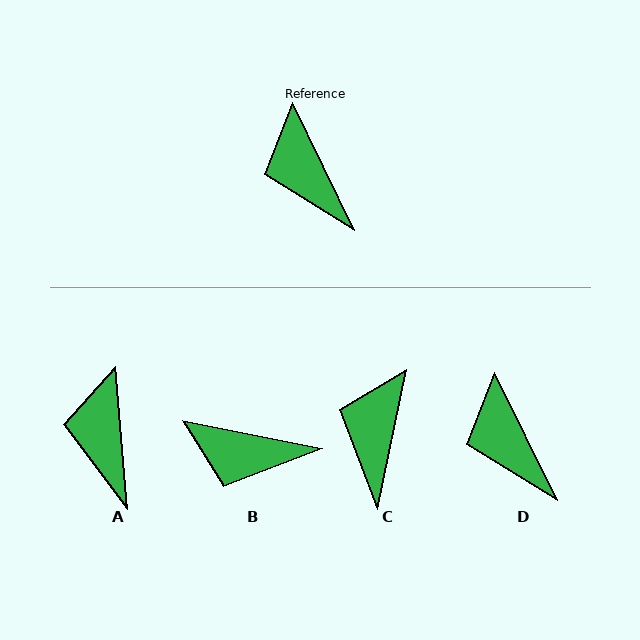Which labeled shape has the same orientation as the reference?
D.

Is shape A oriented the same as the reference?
No, it is off by about 21 degrees.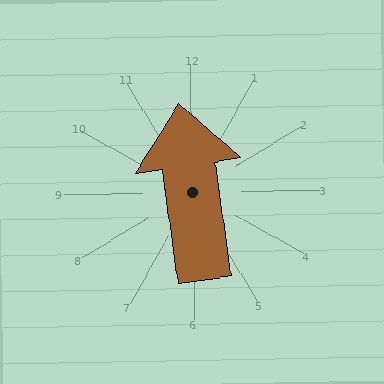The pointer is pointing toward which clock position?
Roughly 12 o'clock.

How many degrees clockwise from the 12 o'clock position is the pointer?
Approximately 353 degrees.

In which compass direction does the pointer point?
North.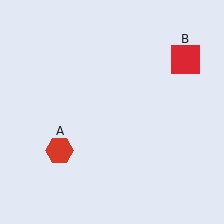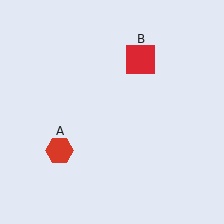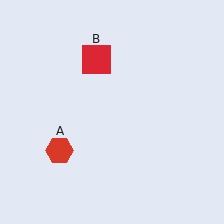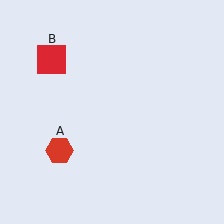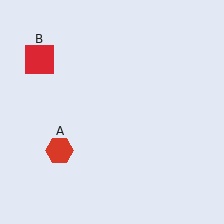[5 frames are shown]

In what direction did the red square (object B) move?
The red square (object B) moved left.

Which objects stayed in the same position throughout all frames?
Red hexagon (object A) remained stationary.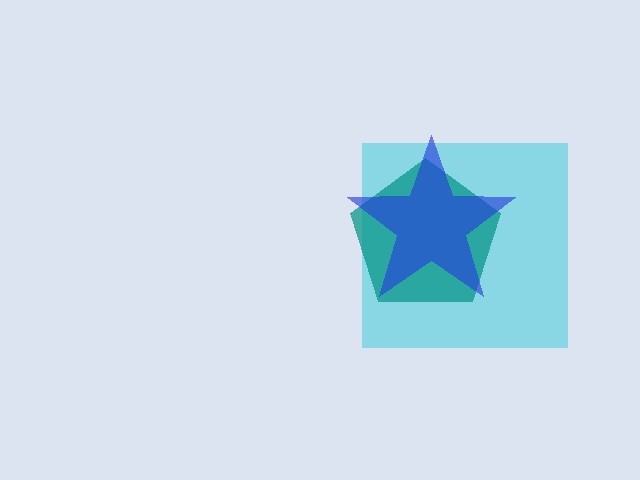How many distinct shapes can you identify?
There are 3 distinct shapes: a cyan square, a teal pentagon, a blue star.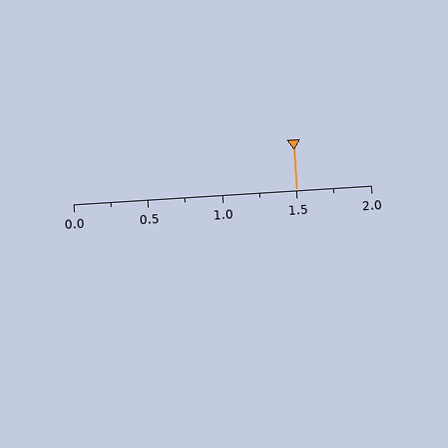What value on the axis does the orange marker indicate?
The marker indicates approximately 1.5.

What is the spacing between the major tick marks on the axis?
The major ticks are spaced 0.5 apart.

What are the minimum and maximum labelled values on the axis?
The axis runs from 0.0 to 2.0.